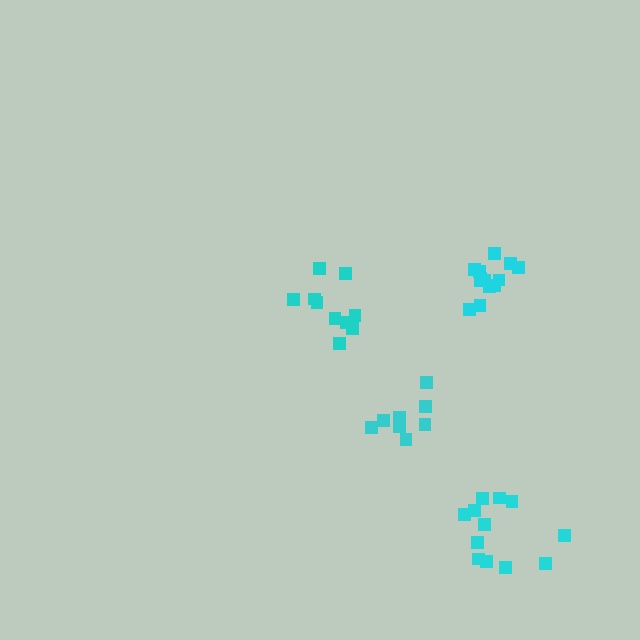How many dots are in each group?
Group 1: 13 dots, Group 2: 8 dots, Group 3: 10 dots, Group 4: 12 dots (43 total).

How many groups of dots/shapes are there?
There are 4 groups.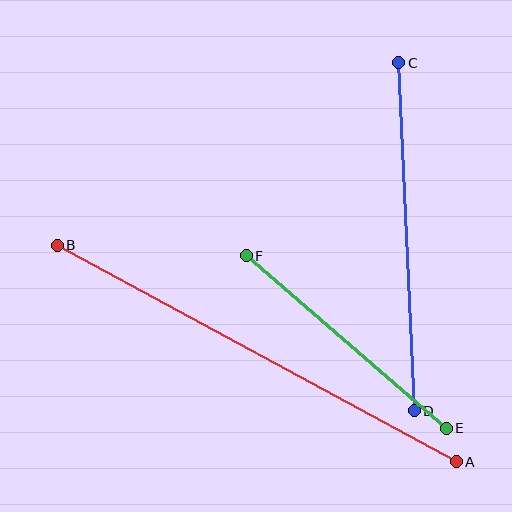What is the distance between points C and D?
The distance is approximately 348 pixels.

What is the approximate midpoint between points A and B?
The midpoint is at approximately (257, 354) pixels.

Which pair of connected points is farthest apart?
Points A and B are farthest apart.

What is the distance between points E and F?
The distance is approximately 264 pixels.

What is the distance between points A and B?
The distance is approximately 454 pixels.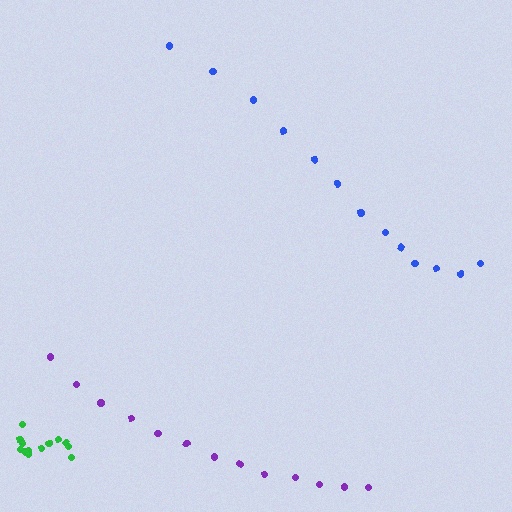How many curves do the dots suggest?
There are 3 distinct paths.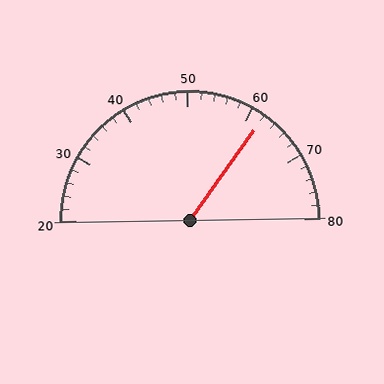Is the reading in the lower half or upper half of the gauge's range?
The reading is in the upper half of the range (20 to 80).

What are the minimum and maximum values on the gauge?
The gauge ranges from 20 to 80.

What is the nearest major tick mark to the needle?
The nearest major tick mark is 60.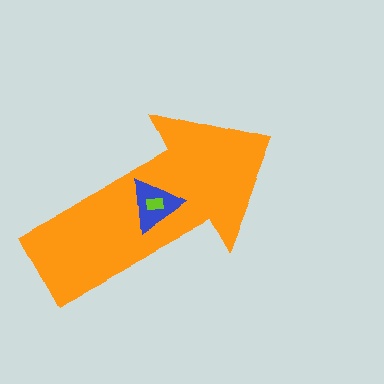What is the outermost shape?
The orange arrow.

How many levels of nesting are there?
3.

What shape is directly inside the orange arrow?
The blue triangle.